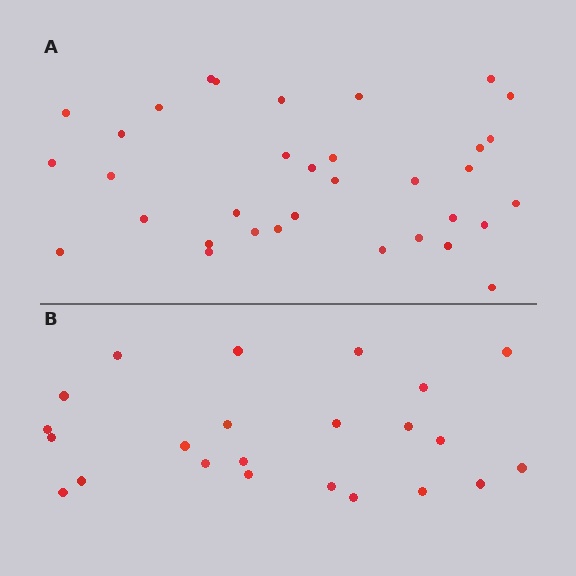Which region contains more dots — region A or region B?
Region A (the top region) has more dots.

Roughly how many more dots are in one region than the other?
Region A has roughly 12 or so more dots than region B.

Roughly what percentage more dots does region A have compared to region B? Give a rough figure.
About 50% more.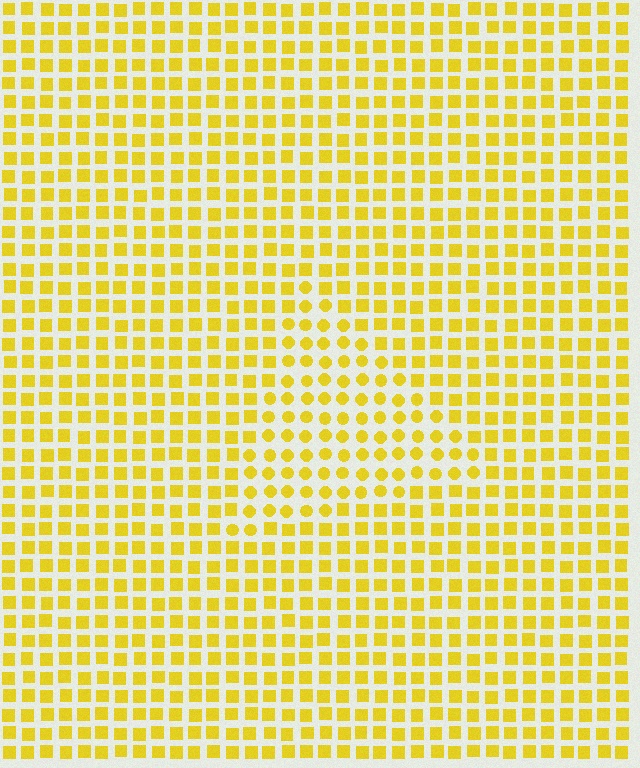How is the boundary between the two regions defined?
The boundary is defined by a change in element shape: circles inside vs. squares outside. All elements share the same color and spacing.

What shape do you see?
I see a triangle.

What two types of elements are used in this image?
The image uses circles inside the triangle region and squares outside it.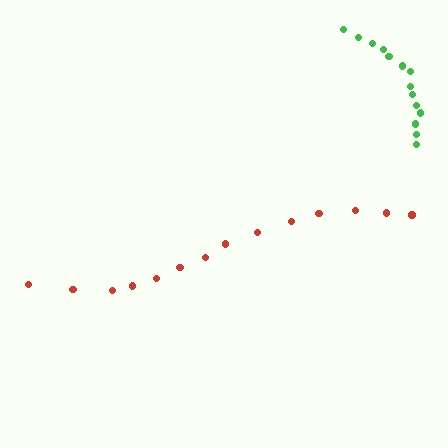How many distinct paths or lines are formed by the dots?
There are 2 distinct paths.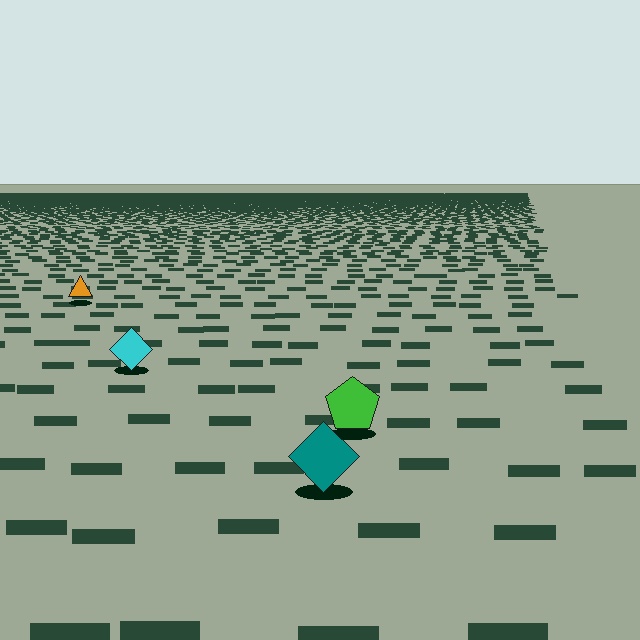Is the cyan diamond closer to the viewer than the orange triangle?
Yes. The cyan diamond is closer — you can tell from the texture gradient: the ground texture is coarser near it.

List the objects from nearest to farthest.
From nearest to farthest: the teal diamond, the green pentagon, the cyan diamond, the orange triangle.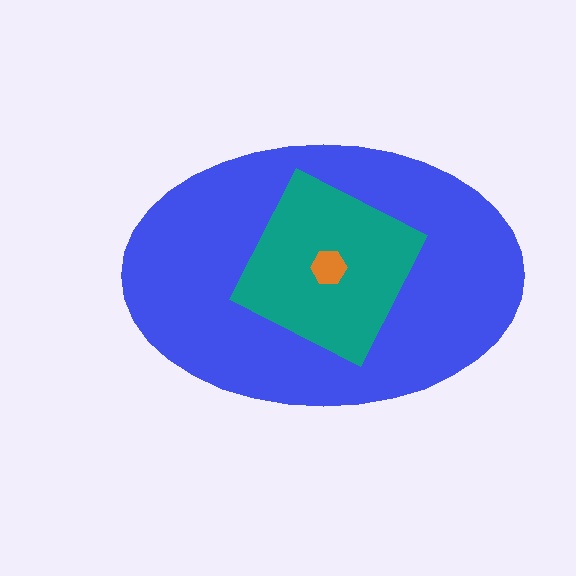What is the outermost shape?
The blue ellipse.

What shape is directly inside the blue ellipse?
The teal square.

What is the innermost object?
The orange hexagon.